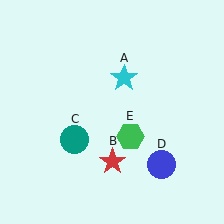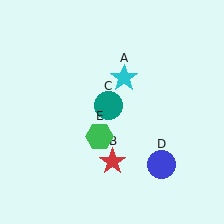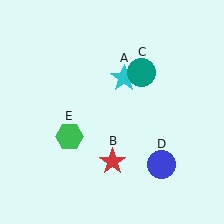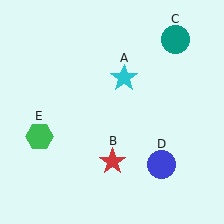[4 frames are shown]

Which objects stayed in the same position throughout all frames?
Cyan star (object A) and red star (object B) and blue circle (object D) remained stationary.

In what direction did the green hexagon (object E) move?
The green hexagon (object E) moved left.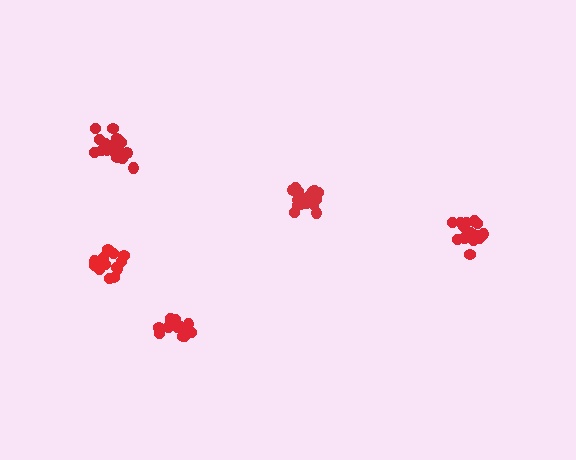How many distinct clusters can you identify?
There are 5 distinct clusters.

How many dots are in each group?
Group 1: 17 dots, Group 2: 13 dots, Group 3: 15 dots, Group 4: 19 dots, Group 5: 17 dots (81 total).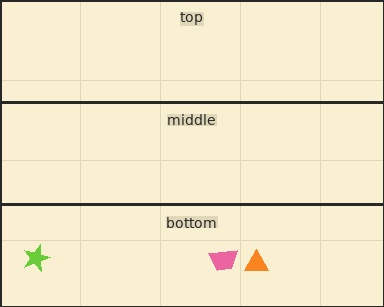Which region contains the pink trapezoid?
The bottom region.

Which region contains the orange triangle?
The bottom region.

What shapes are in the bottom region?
The orange triangle, the pink trapezoid, the lime star.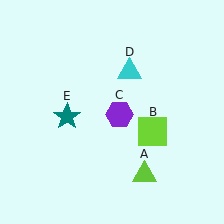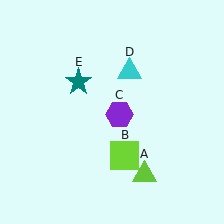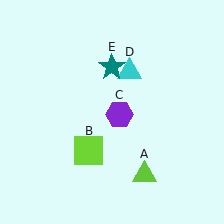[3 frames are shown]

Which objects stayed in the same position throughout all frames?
Lime triangle (object A) and purple hexagon (object C) and cyan triangle (object D) remained stationary.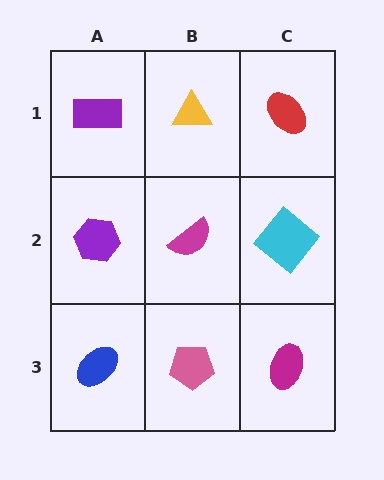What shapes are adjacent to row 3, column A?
A purple hexagon (row 2, column A), a pink pentagon (row 3, column B).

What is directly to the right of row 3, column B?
A magenta ellipse.